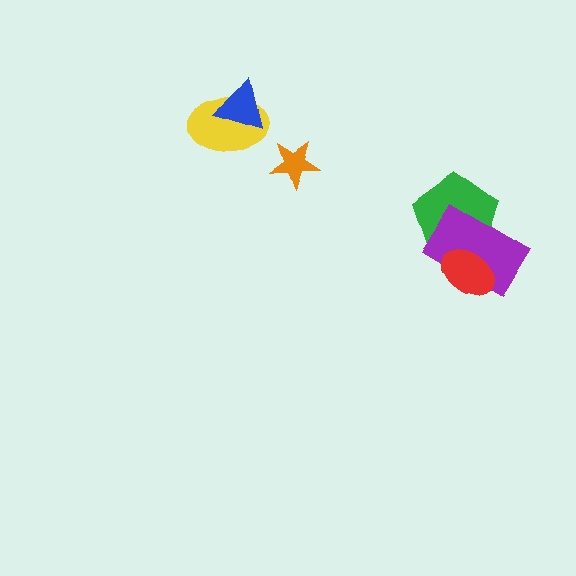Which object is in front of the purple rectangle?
The red ellipse is in front of the purple rectangle.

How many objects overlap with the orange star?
0 objects overlap with the orange star.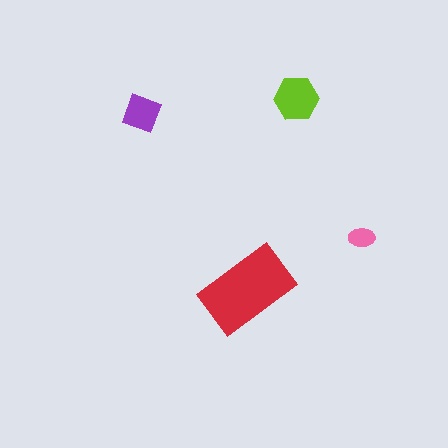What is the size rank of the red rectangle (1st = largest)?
1st.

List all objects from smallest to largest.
The pink ellipse, the purple diamond, the lime hexagon, the red rectangle.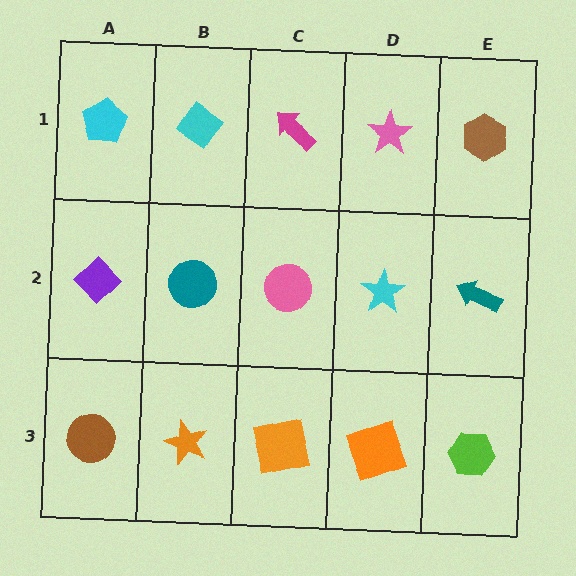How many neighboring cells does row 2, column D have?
4.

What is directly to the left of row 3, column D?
An orange square.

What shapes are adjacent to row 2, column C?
A magenta arrow (row 1, column C), an orange square (row 3, column C), a teal circle (row 2, column B), a cyan star (row 2, column D).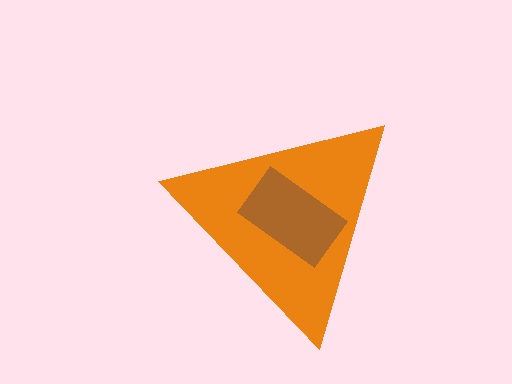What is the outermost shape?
The orange triangle.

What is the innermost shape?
The brown rectangle.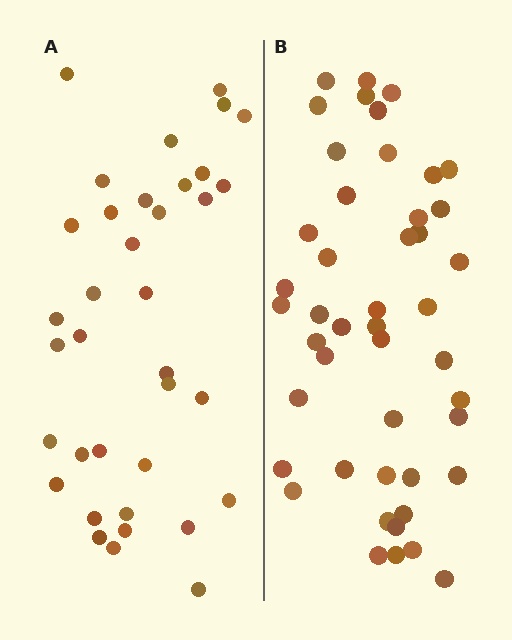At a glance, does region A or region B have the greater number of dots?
Region B (the right region) has more dots.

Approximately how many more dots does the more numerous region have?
Region B has roughly 10 or so more dots than region A.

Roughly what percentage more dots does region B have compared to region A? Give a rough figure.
About 30% more.